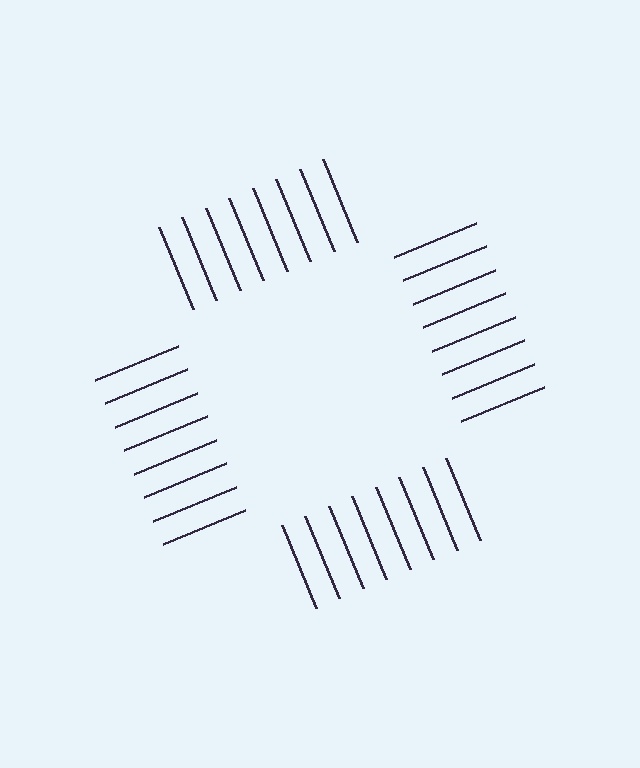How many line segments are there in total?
32 — 8 along each of the 4 edges.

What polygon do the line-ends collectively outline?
An illusory square — the line segments terminate on its edges but no continuous stroke is drawn.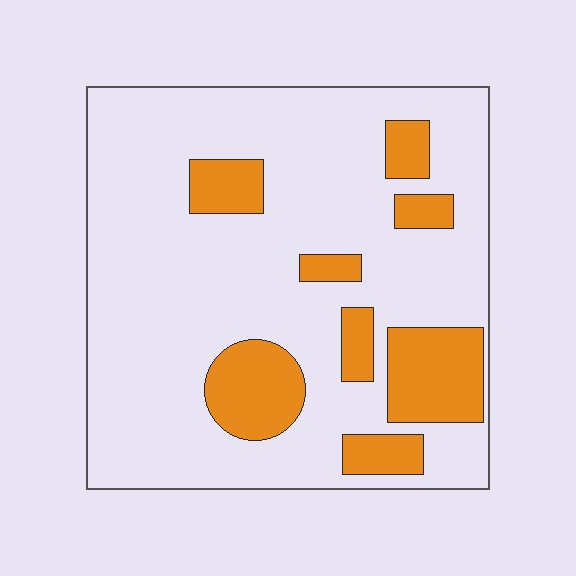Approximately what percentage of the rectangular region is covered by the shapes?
Approximately 20%.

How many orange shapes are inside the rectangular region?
8.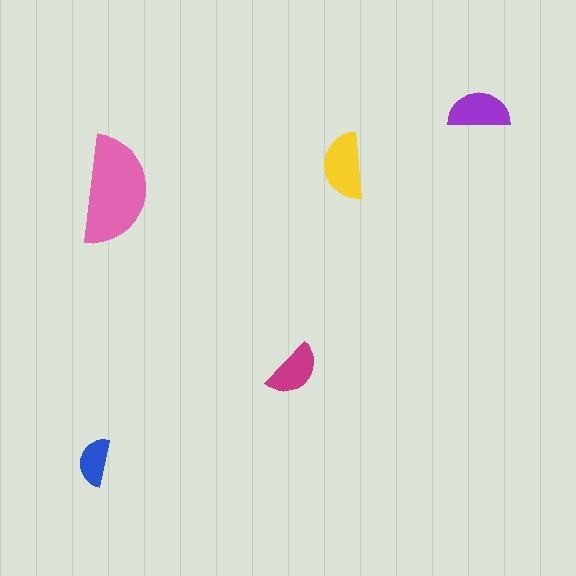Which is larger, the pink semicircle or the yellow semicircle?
The pink one.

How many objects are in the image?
There are 5 objects in the image.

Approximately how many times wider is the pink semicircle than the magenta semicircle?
About 2 times wider.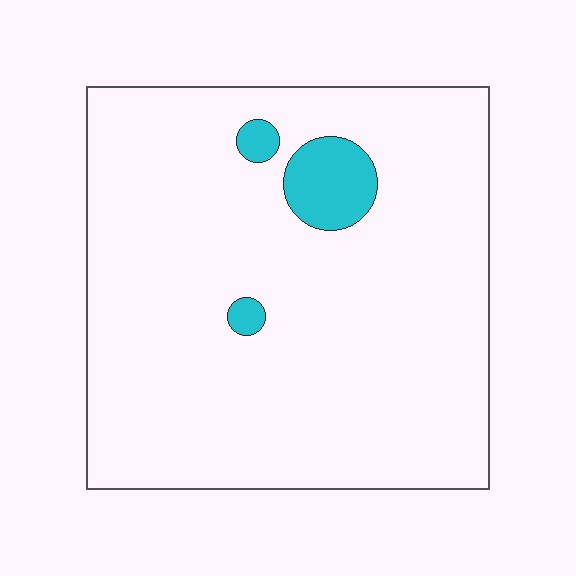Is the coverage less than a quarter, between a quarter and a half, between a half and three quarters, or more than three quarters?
Less than a quarter.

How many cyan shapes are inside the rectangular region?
3.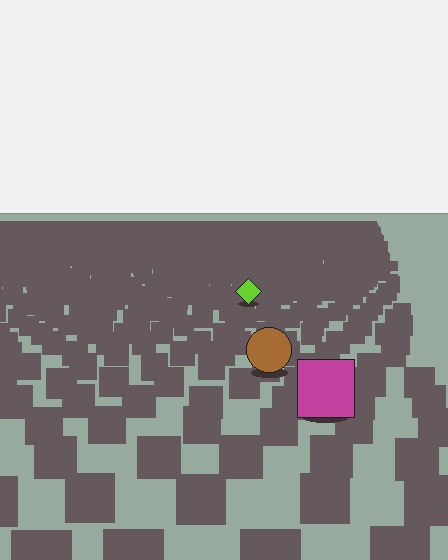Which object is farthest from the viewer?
The lime diamond is farthest from the viewer. It appears smaller and the ground texture around it is denser.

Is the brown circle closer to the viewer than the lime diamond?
Yes. The brown circle is closer — you can tell from the texture gradient: the ground texture is coarser near it.